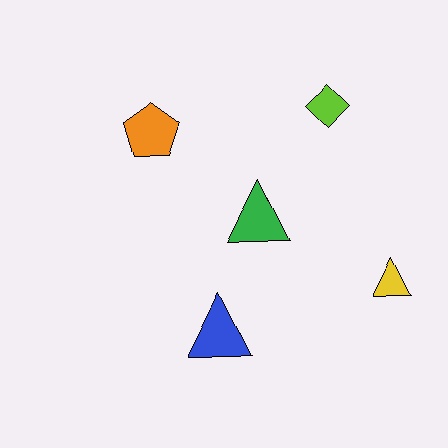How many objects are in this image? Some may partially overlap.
There are 5 objects.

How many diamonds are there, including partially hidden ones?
There is 1 diamond.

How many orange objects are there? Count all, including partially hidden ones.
There is 1 orange object.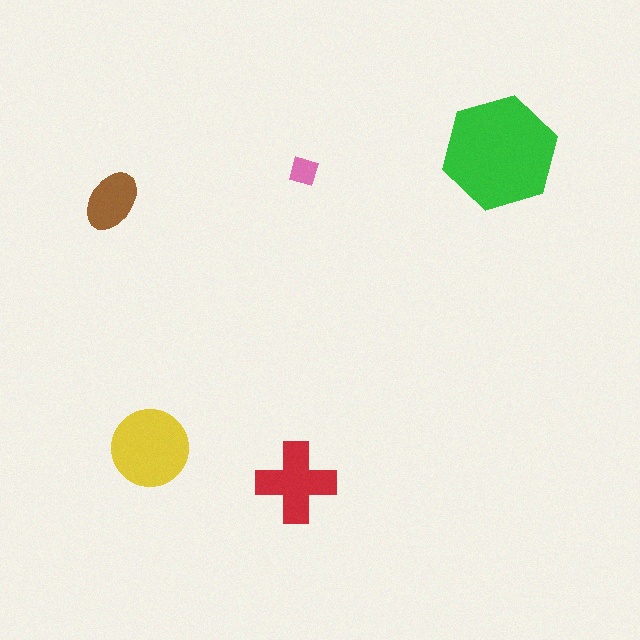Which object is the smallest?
The pink diamond.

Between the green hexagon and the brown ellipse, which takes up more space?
The green hexagon.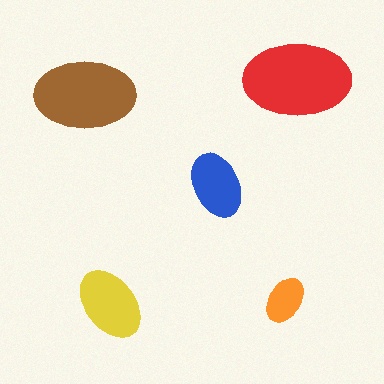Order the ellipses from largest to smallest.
the red one, the brown one, the yellow one, the blue one, the orange one.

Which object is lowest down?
The yellow ellipse is bottommost.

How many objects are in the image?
There are 5 objects in the image.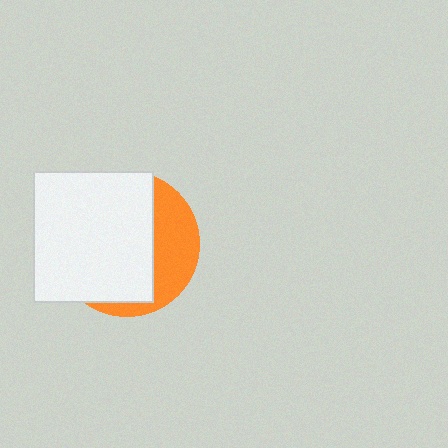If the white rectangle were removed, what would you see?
You would see the complete orange circle.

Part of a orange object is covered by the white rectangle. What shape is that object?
It is a circle.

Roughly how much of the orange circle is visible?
A small part of it is visible (roughly 32%).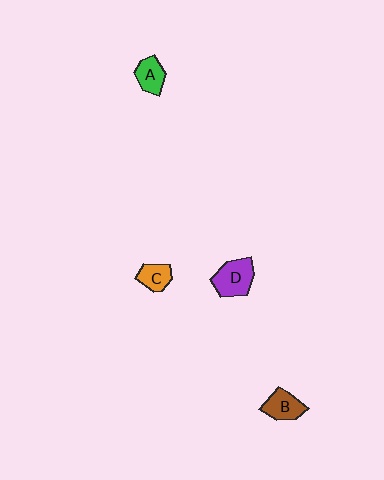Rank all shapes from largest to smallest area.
From largest to smallest: D (purple), B (brown), A (green), C (orange).